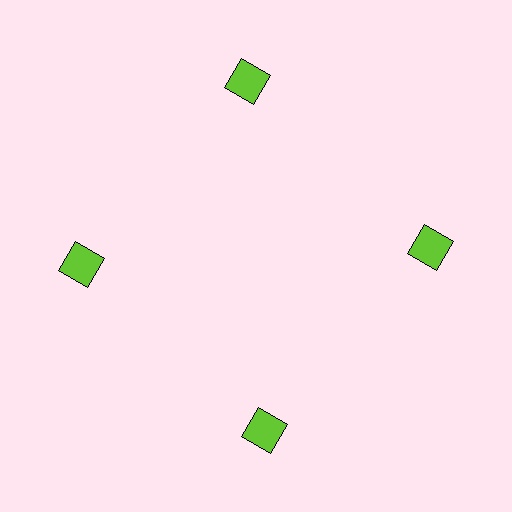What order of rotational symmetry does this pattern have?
This pattern has 4-fold rotational symmetry.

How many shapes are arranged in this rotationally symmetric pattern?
There are 4 shapes, arranged in 4 groups of 1.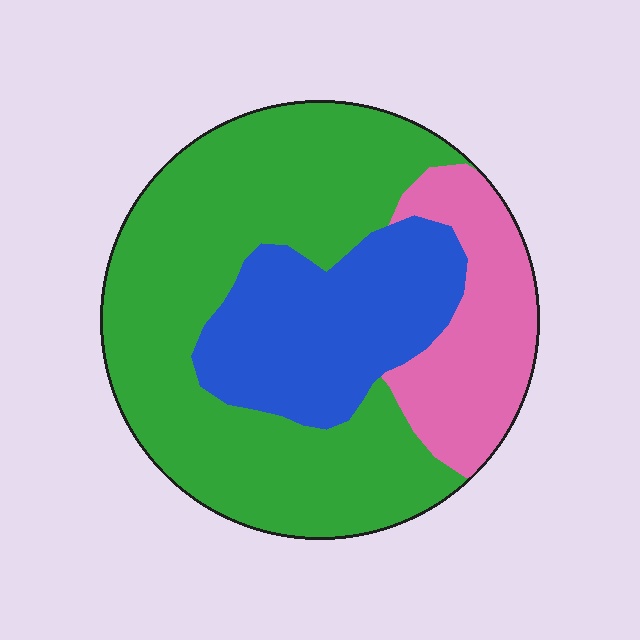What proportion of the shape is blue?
Blue covers 24% of the shape.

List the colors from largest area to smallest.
From largest to smallest: green, blue, pink.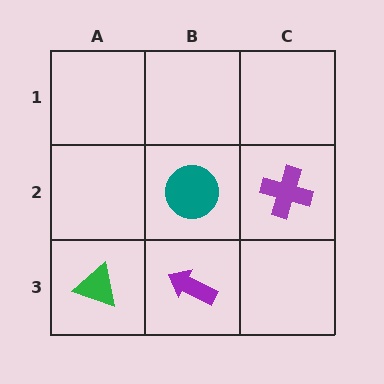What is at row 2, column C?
A purple cross.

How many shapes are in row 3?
2 shapes.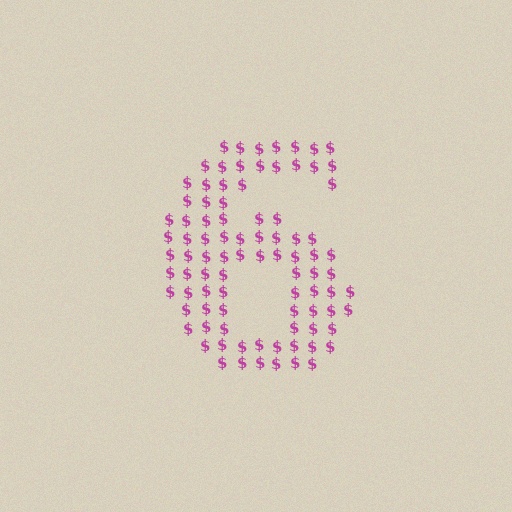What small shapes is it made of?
It is made of small dollar signs.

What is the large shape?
The large shape is the digit 6.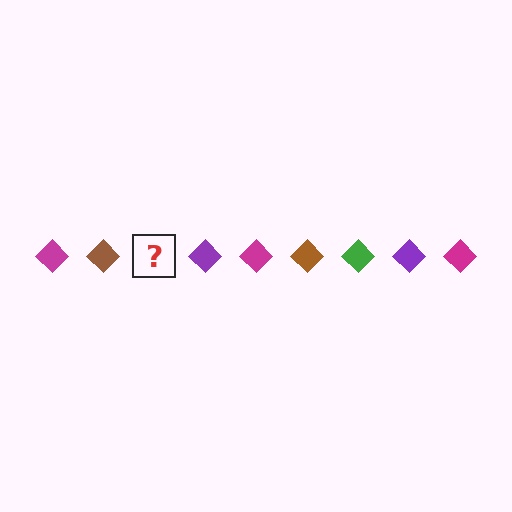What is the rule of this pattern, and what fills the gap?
The rule is that the pattern cycles through magenta, brown, green, purple diamonds. The gap should be filled with a green diamond.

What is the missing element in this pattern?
The missing element is a green diamond.